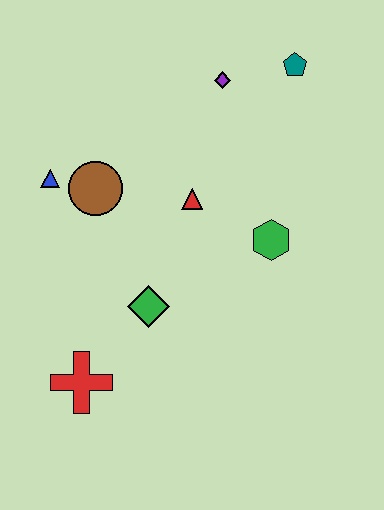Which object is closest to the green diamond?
The red cross is closest to the green diamond.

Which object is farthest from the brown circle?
The teal pentagon is farthest from the brown circle.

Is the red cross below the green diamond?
Yes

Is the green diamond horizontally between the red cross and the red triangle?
Yes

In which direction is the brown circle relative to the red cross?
The brown circle is above the red cross.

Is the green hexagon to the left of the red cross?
No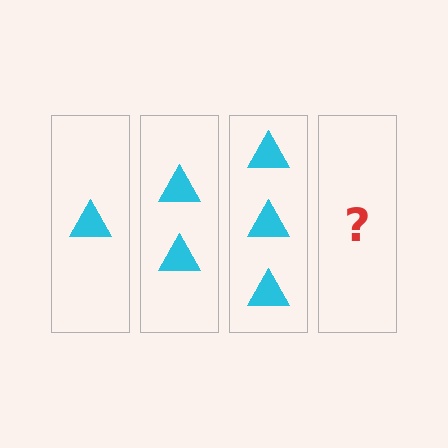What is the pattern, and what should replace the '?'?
The pattern is that each step adds one more triangle. The '?' should be 4 triangles.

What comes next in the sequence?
The next element should be 4 triangles.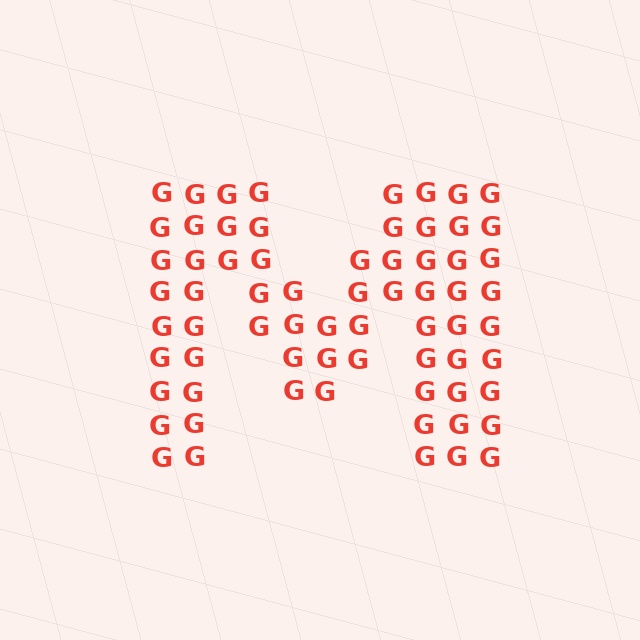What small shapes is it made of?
It is made of small letter G's.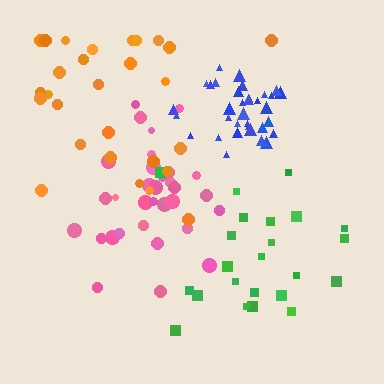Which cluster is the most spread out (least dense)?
Orange.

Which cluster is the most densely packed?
Blue.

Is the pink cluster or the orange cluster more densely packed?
Pink.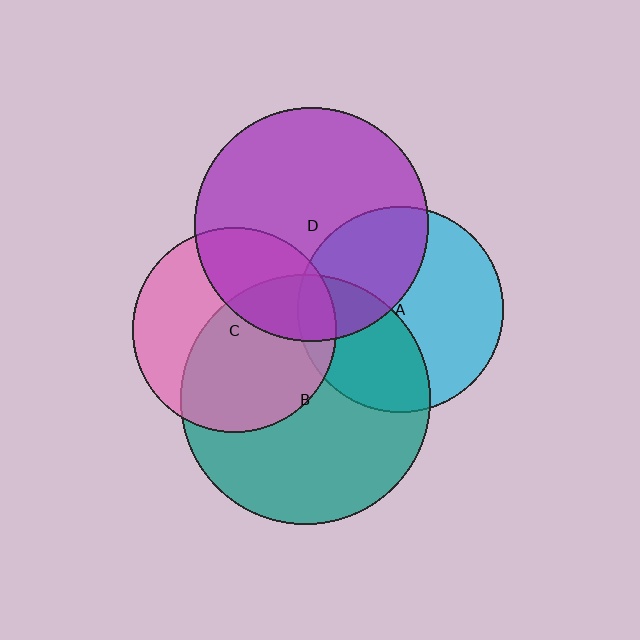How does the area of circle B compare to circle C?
Approximately 1.5 times.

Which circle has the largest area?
Circle B (teal).